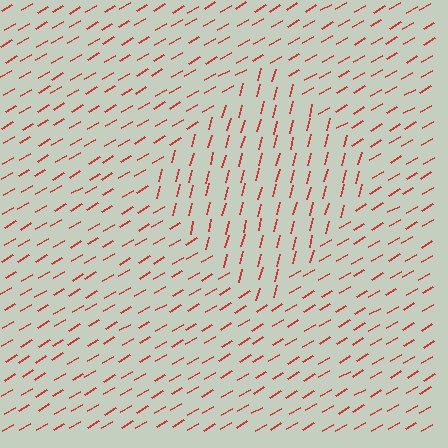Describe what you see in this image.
The image is filled with small red line segments. A diamond region in the image has lines oriented differently from the surrounding lines, creating a visible texture boundary.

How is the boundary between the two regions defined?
The boundary is defined purely by a change in line orientation (approximately 45 degrees difference). All lines are the same color and thickness.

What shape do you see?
I see a diamond.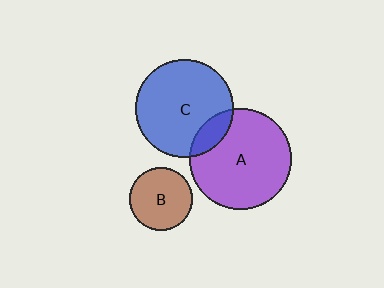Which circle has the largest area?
Circle A (purple).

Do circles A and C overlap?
Yes.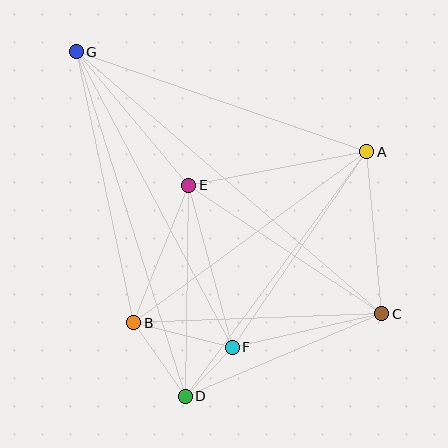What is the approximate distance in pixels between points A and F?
The distance between A and F is approximately 237 pixels.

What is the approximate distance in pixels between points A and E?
The distance between A and E is approximately 181 pixels.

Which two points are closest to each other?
Points D and F are closest to each other.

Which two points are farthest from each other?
Points C and G are farthest from each other.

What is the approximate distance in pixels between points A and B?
The distance between A and B is approximately 289 pixels.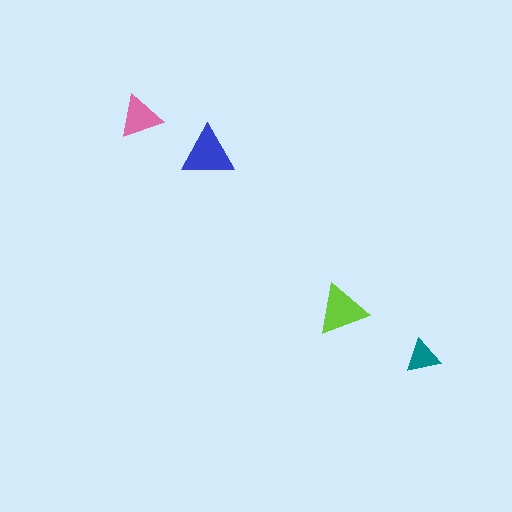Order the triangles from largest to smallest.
the blue one, the lime one, the pink one, the teal one.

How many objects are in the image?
There are 4 objects in the image.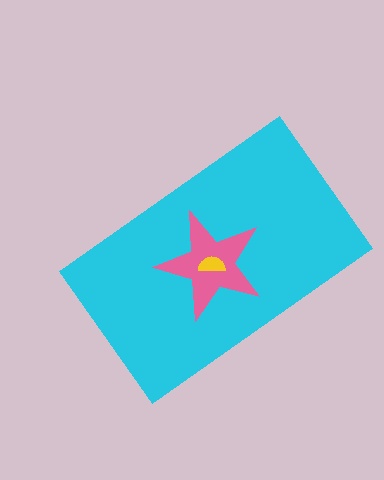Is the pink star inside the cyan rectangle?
Yes.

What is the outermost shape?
The cyan rectangle.